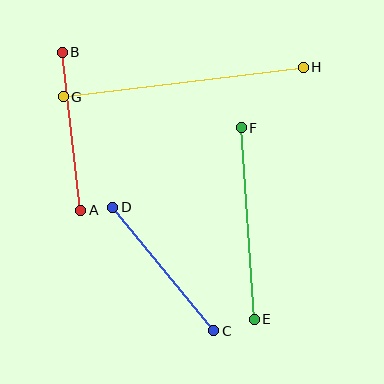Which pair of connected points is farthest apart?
Points G and H are farthest apart.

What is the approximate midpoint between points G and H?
The midpoint is at approximately (183, 82) pixels.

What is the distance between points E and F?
The distance is approximately 192 pixels.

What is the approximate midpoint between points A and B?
The midpoint is at approximately (72, 131) pixels.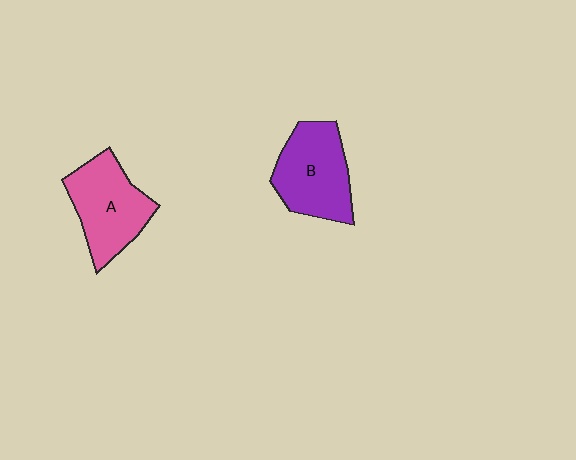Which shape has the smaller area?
Shape A (pink).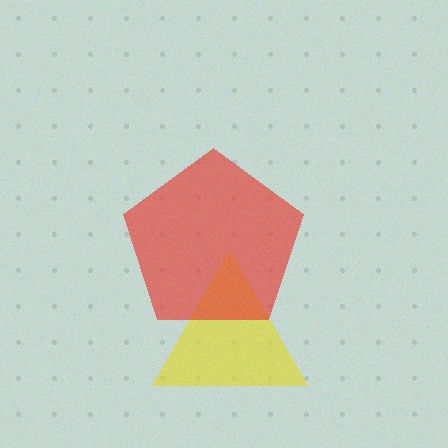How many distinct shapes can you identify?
There are 2 distinct shapes: a yellow triangle, a red pentagon.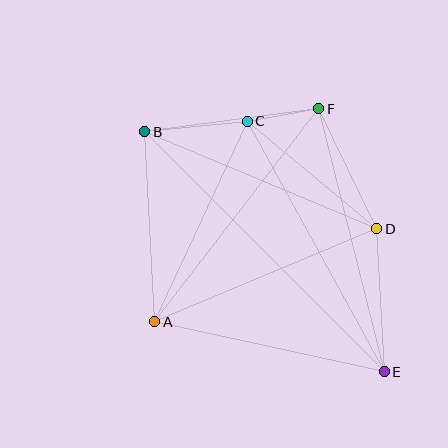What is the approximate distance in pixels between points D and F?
The distance between D and F is approximately 133 pixels.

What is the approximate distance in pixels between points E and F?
The distance between E and F is approximately 271 pixels.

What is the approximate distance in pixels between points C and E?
The distance between C and E is approximately 286 pixels.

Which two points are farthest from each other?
Points B and E are farthest from each other.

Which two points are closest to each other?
Points C and F are closest to each other.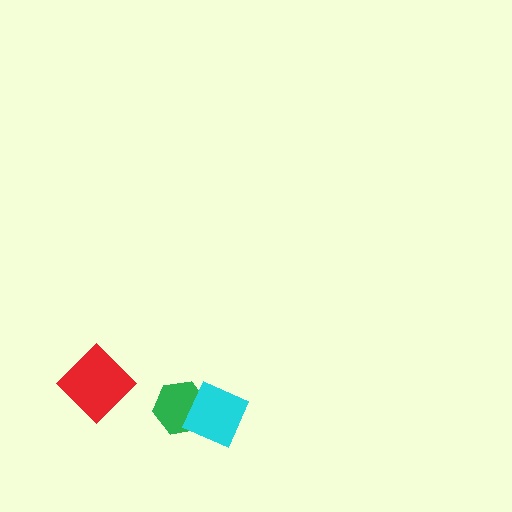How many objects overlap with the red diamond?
0 objects overlap with the red diamond.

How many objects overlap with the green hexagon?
1 object overlaps with the green hexagon.